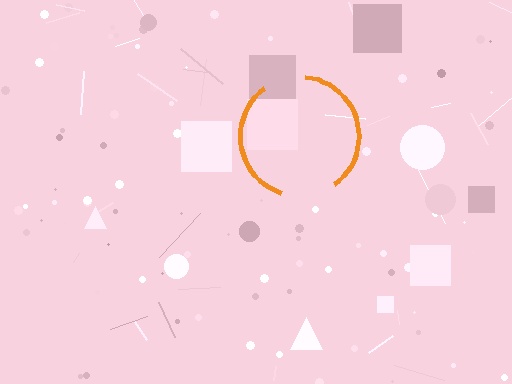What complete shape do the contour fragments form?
The contour fragments form a circle.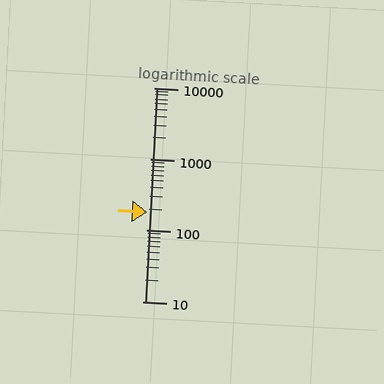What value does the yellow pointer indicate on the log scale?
The pointer indicates approximately 180.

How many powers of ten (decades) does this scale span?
The scale spans 3 decades, from 10 to 10000.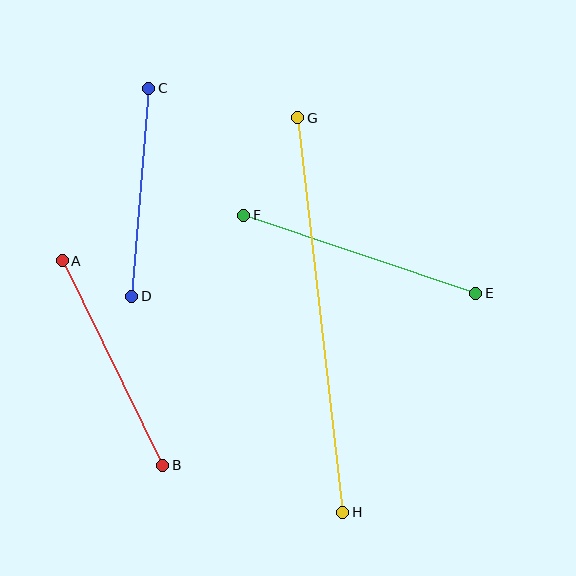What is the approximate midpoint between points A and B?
The midpoint is at approximately (112, 363) pixels.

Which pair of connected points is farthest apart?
Points G and H are farthest apart.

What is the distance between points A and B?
The distance is approximately 228 pixels.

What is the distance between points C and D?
The distance is approximately 209 pixels.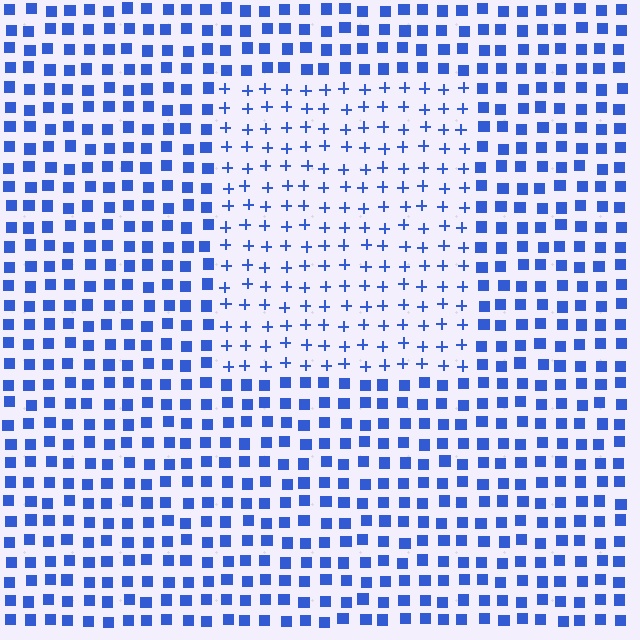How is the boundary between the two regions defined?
The boundary is defined by a change in element shape: plus signs inside vs. squares outside. All elements share the same color and spacing.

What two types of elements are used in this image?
The image uses plus signs inside the rectangle region and squares outside it.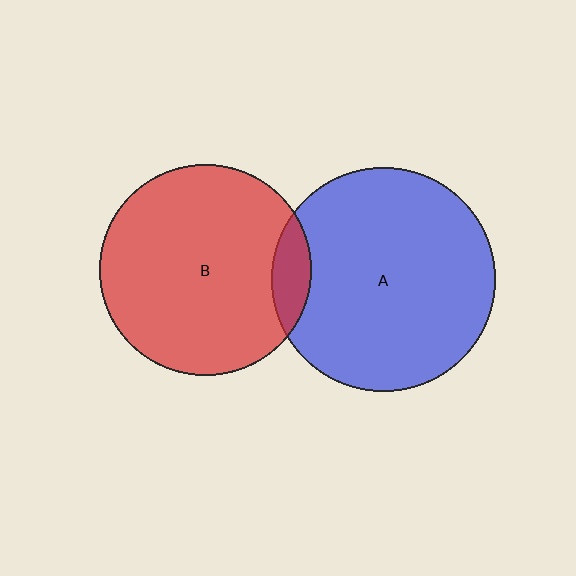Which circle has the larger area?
Circle A (blue).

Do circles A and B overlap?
Yes.